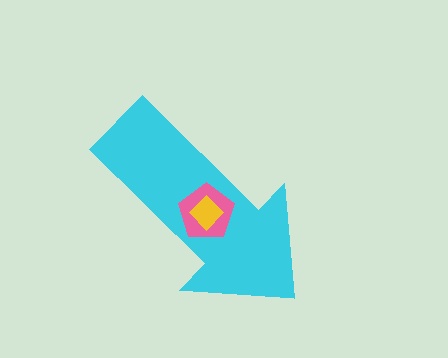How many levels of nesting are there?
3.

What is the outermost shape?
The cyan arrow.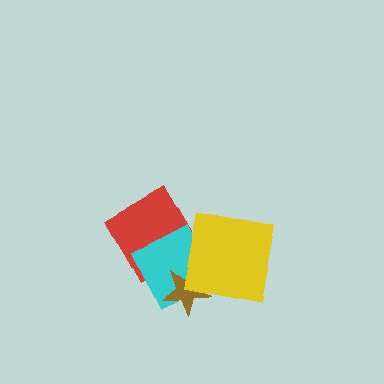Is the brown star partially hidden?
Yes, it is partially covered by another shape.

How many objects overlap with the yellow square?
2 objects overlap with the yellow square.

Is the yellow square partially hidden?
No, no other shape covers it.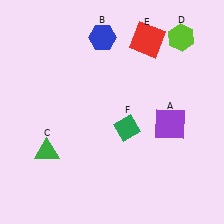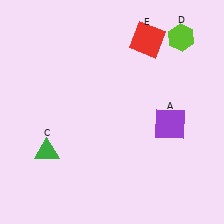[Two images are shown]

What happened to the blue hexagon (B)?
The blue hexagon (B) was removed in Image 2. It was in the top-left area of Image 1.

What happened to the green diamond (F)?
The green diamond (F) was removed in Image 2. It was in the bottom-right area of Image 1.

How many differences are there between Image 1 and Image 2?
There are 2 differences between the two images.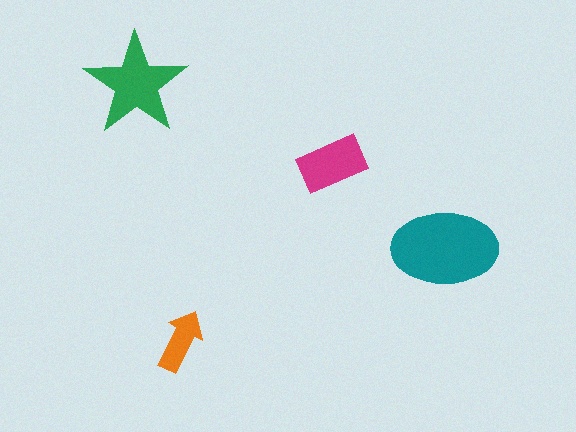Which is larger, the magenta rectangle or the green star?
The green star.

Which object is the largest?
The teal ellipse.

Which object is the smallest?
The orange arrow.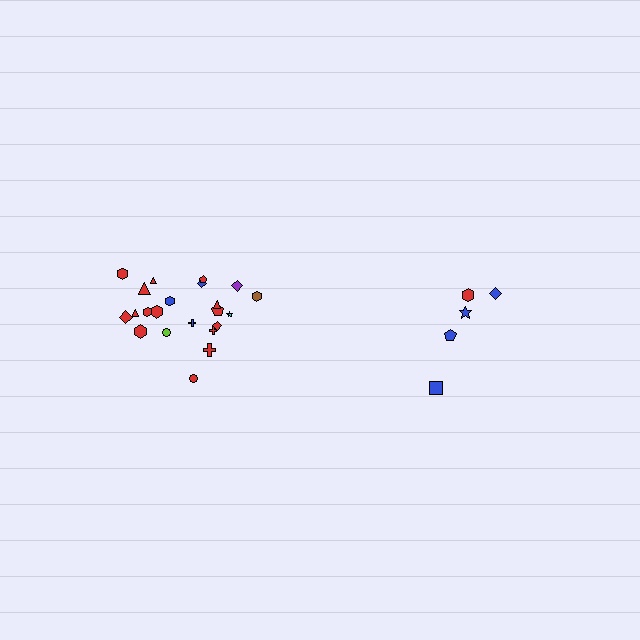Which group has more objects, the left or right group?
The left group.